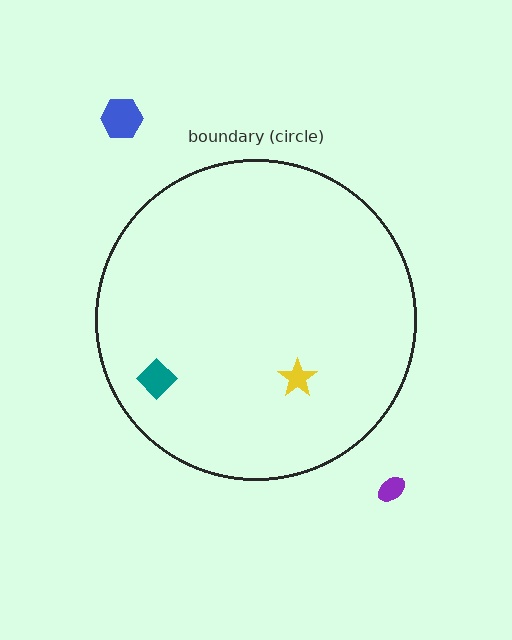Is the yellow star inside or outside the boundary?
Inside.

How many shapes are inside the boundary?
2 inside, 2 outside.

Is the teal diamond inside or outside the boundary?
Inside.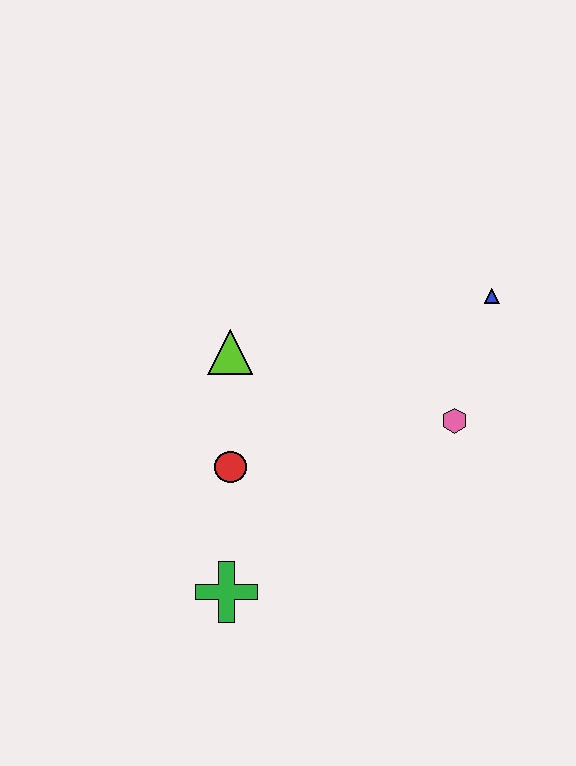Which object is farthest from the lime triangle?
The blue triangle is farthest from the lime triangle.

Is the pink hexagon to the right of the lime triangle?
Yes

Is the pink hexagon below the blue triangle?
Yes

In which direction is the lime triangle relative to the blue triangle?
The lime triangle is to the left of the blue triangle.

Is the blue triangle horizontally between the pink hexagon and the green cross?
No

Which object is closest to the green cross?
The red circle is closest to the green cross.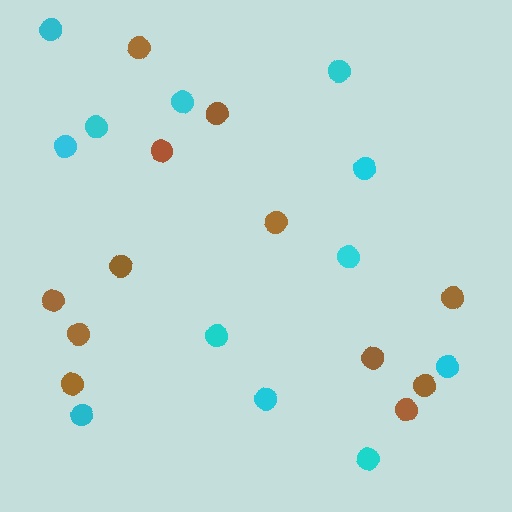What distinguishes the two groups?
There are 2 groups: one group of brown circles (12) and one group of cyan circles (12).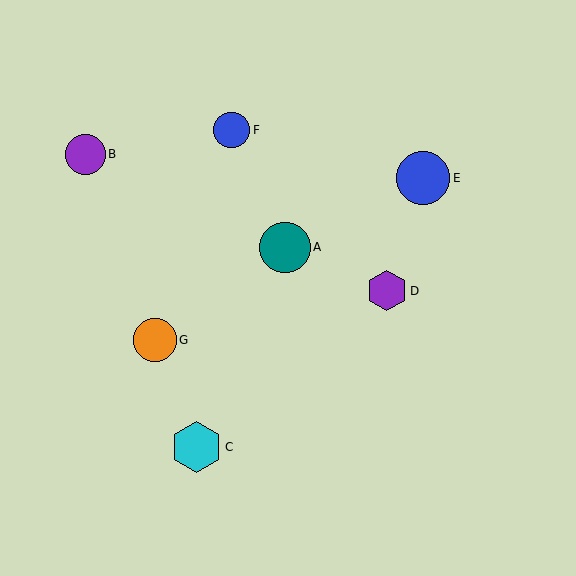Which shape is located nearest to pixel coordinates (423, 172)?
The blue circle (labeled E) at (423, 178) is nearest to that location.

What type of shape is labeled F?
Shape F is a blue circle.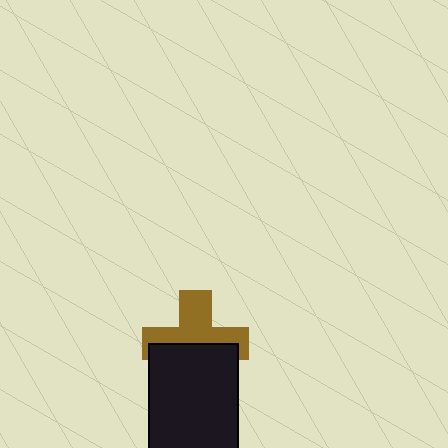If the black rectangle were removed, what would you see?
You would see the complete brown cross.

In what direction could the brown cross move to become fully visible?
The brown cross could move up. That would shift it out from behind the black rectangle entirely.